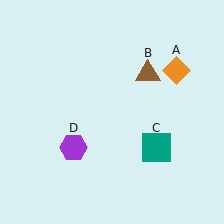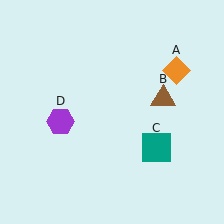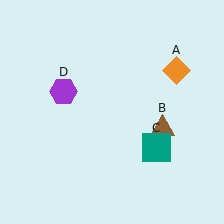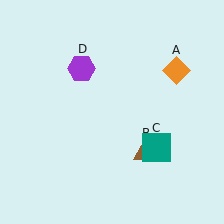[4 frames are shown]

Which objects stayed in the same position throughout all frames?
Orange diamond (object A) and teal square (object C) remained stationary.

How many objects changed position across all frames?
2 objects changed position: brown triangle (object B), purple hexagon (object D).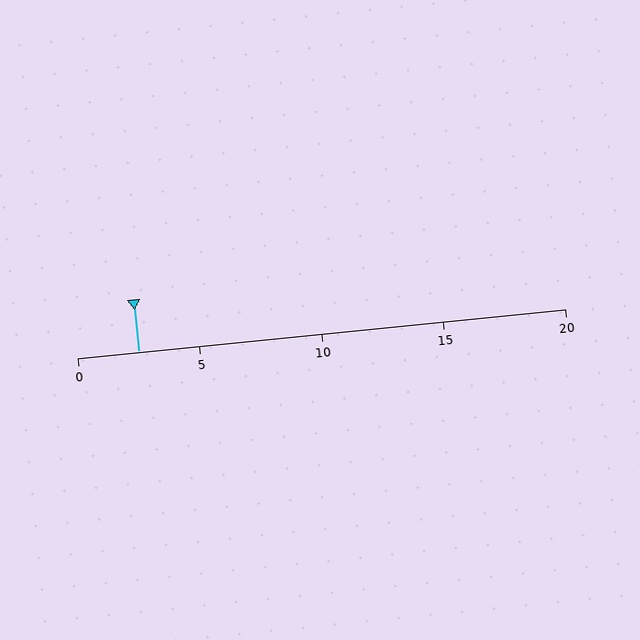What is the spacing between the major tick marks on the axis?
The major ticks are spaced 5 apart.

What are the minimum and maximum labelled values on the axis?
The axis runs from 0 to 20.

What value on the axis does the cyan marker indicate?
The marker indicates approximately 2.5.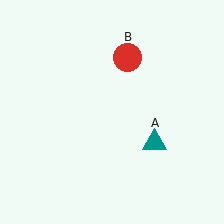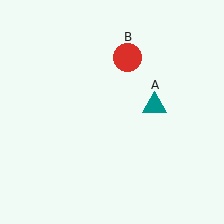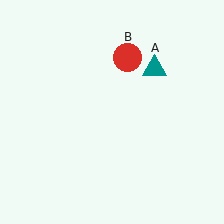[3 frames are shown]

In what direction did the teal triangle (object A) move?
The teal triangle (object A) moved up.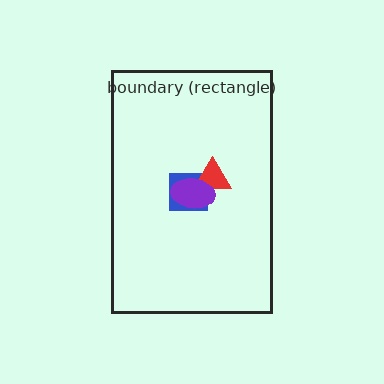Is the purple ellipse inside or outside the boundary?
Inside.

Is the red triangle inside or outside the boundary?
Inside.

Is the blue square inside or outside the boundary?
Inside.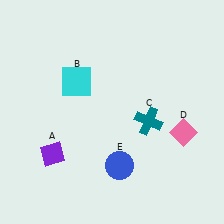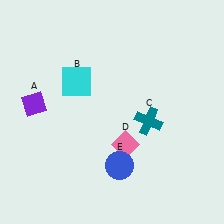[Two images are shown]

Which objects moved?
The objects that moved are: the purple diamond (A), the pink diamond (D).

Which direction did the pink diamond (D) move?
The pink diamond (D) moved left.